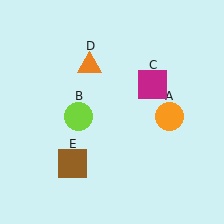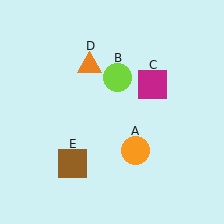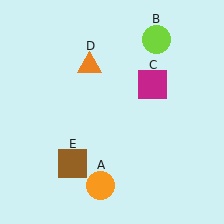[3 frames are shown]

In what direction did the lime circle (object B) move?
The lime circle (object B) moved up and to the right.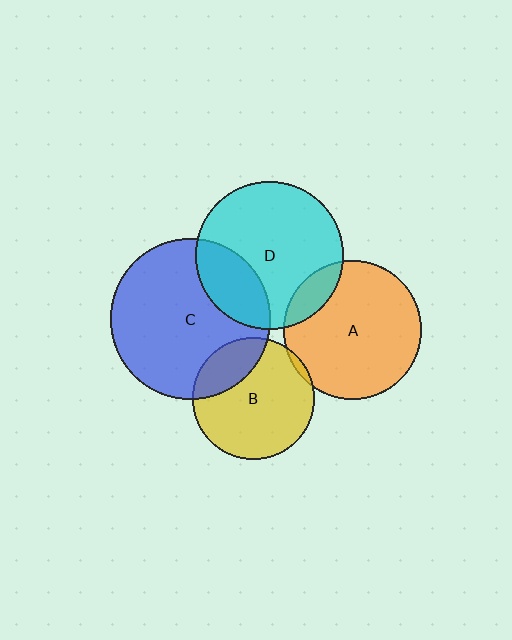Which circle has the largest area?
Circle C (blue).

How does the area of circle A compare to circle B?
Approximately 1.3 times.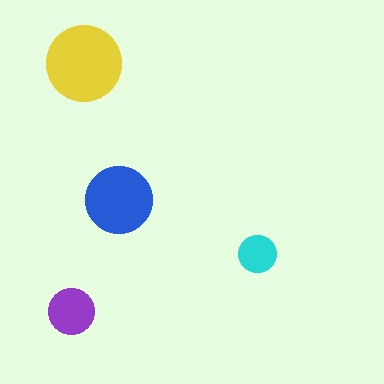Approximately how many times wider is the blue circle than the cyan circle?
About 2 times wider.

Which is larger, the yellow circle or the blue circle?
The yellow one.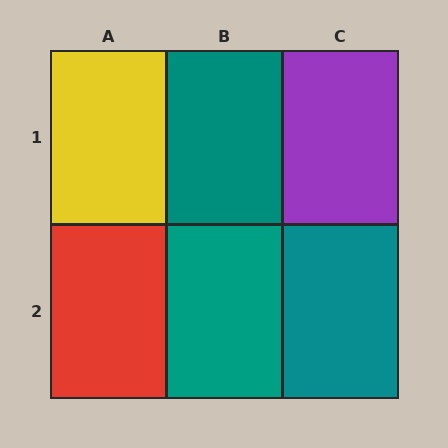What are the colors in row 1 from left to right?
Yellow, teal, purple.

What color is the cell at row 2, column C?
Teal.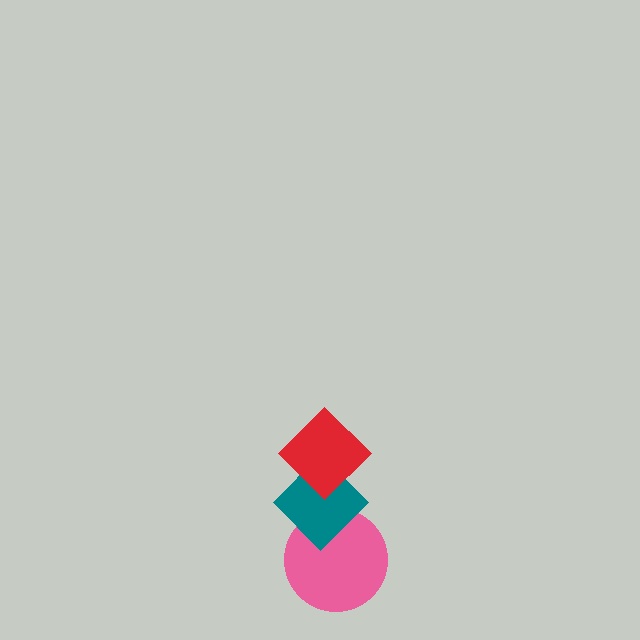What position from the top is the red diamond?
The red diamond is 1st from the top.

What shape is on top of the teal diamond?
The red diamond is on top of the teal diamond.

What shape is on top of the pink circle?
The teal diamond is on top of the pink circle.